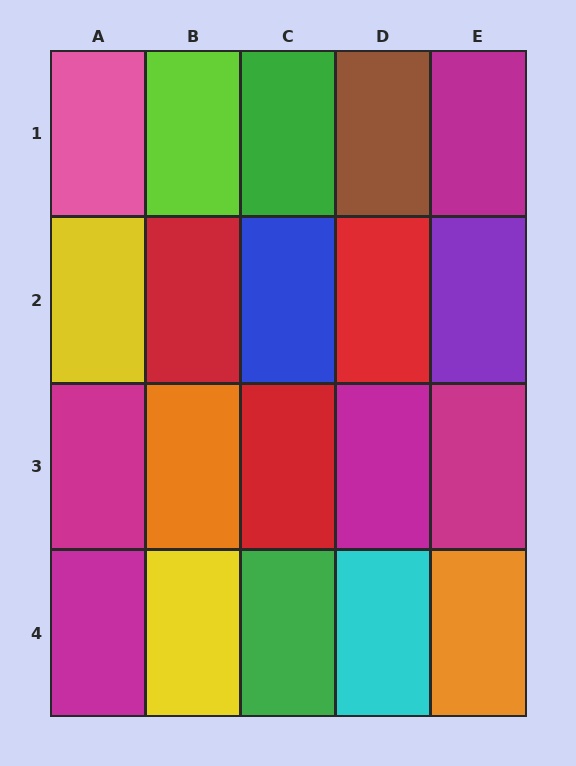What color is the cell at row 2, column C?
Blue.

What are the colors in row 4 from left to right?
Magenta, yellow, green, cyan, orange.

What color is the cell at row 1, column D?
Brown.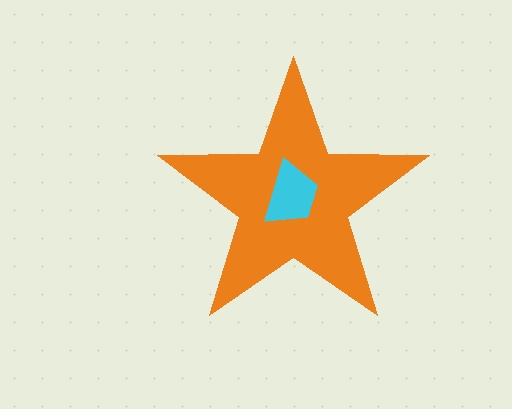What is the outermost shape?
The orange star.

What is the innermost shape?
The cyan trapezoid.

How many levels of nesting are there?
2.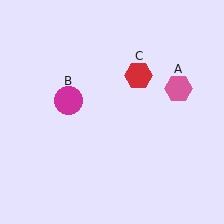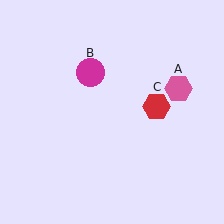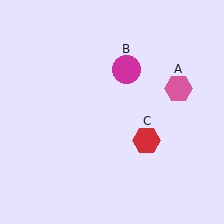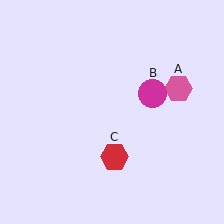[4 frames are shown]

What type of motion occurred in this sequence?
The magenta circle (object B), red hexagon (object C) rotated clockwise around the center of the scene.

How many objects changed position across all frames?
2 objects changed position: magenta circle (object B), red hexagon (object C).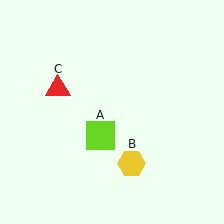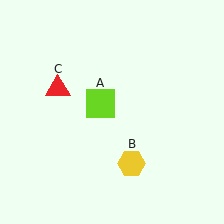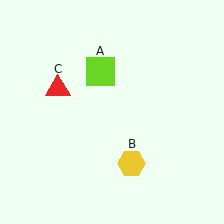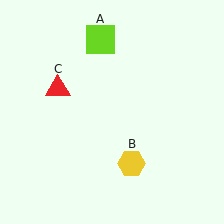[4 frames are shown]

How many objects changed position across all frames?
1 object changed position: lime square (object A).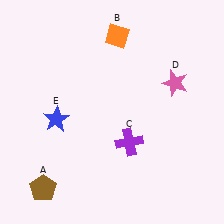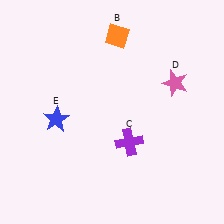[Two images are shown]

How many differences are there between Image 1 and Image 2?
There is 1 difference between the two images.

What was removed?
The brown pentagon (A) was removed in Image 2.